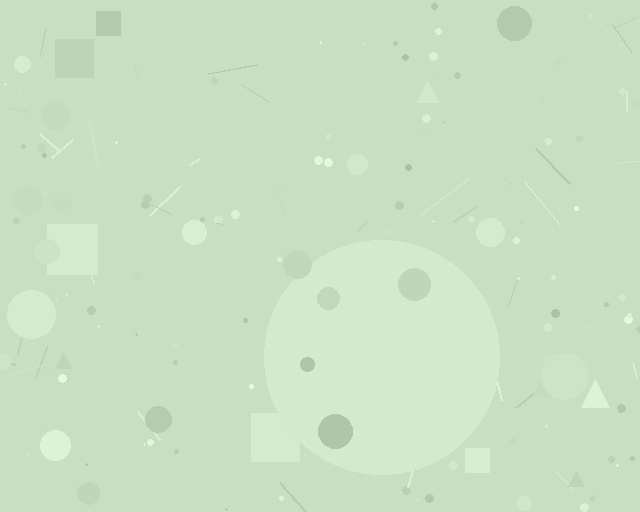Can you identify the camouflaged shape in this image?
The camouflaged shape is a circle.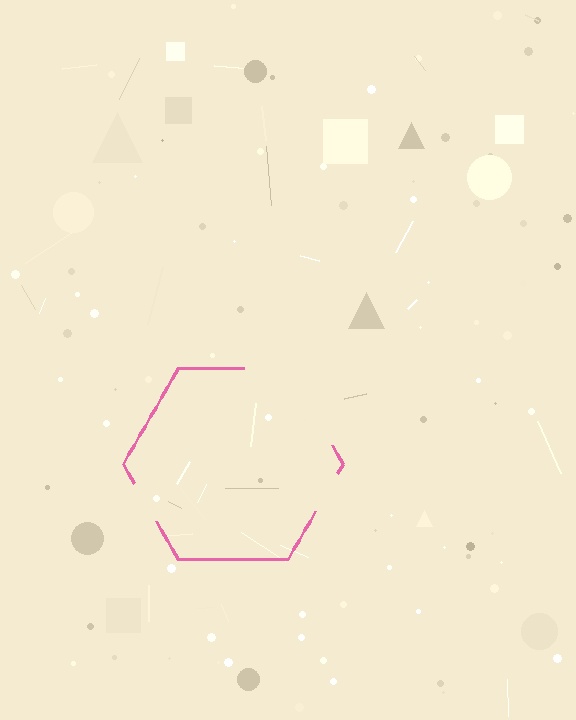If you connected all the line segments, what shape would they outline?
They would outline a hexagon.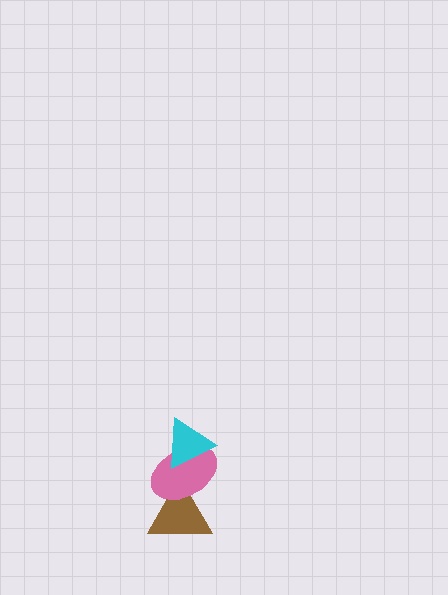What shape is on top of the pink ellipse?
The cyan triangle is on top of the pink ellipse.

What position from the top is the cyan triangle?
The cyan triangle is 1st from the top.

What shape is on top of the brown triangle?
The pink ellipse is on top of the brown triangle.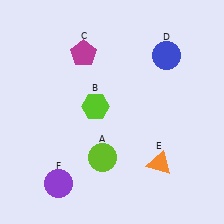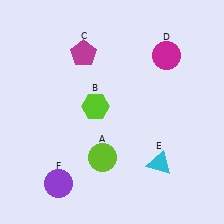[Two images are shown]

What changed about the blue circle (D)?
In Image 1, D is blue. In Image 2, it changed to magenta.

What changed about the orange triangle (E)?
In Image 1, E is orange. In Image 2, it changed to cyan.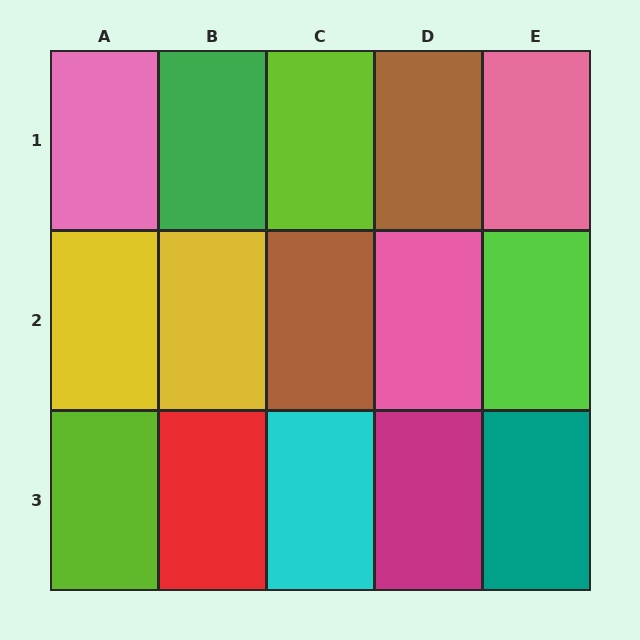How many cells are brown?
2 cells are brown.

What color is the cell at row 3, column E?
Teal.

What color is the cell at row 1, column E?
Pink.